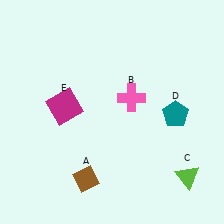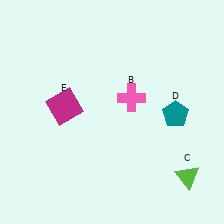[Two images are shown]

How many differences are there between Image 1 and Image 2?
There is 1 difference between the two images.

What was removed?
The brown diamond (A) was removed in Image 2.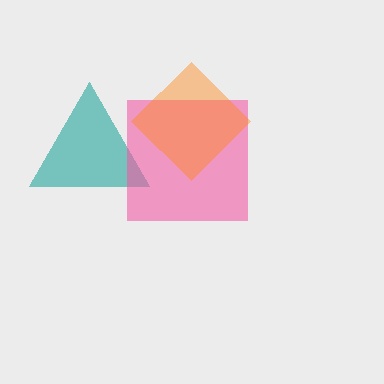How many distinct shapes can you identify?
There are 3 distinct shapes: a teal triangle, a pink square, an orange diamond.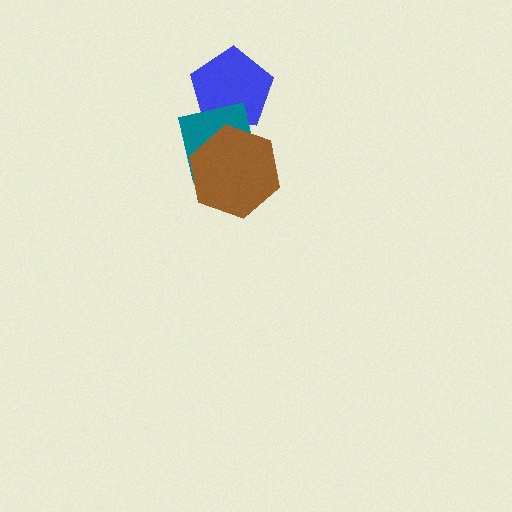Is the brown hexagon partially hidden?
No, no other shape covers it.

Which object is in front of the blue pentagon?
The teal square is in front of the blue pentagon.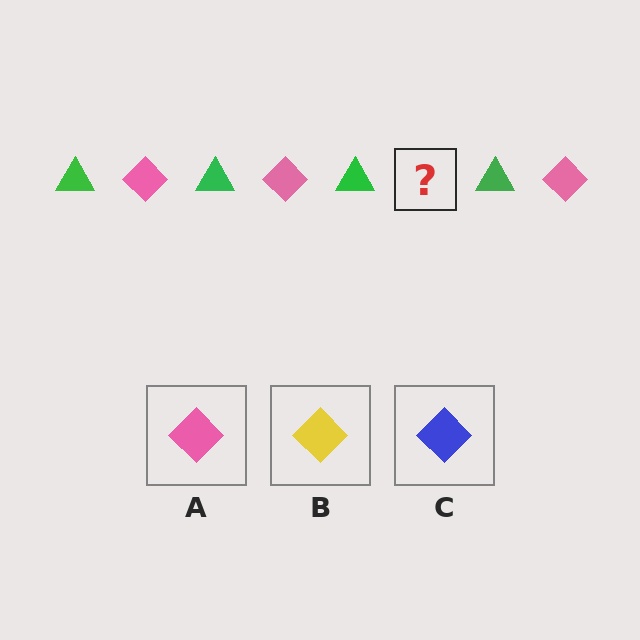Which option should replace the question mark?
Option A.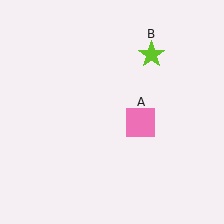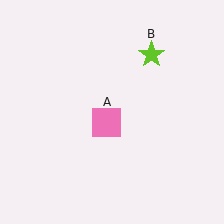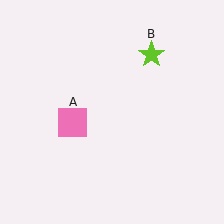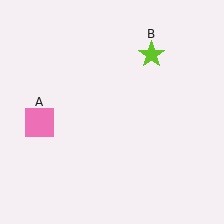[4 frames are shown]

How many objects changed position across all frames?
1 object changed position: pink square (object A).